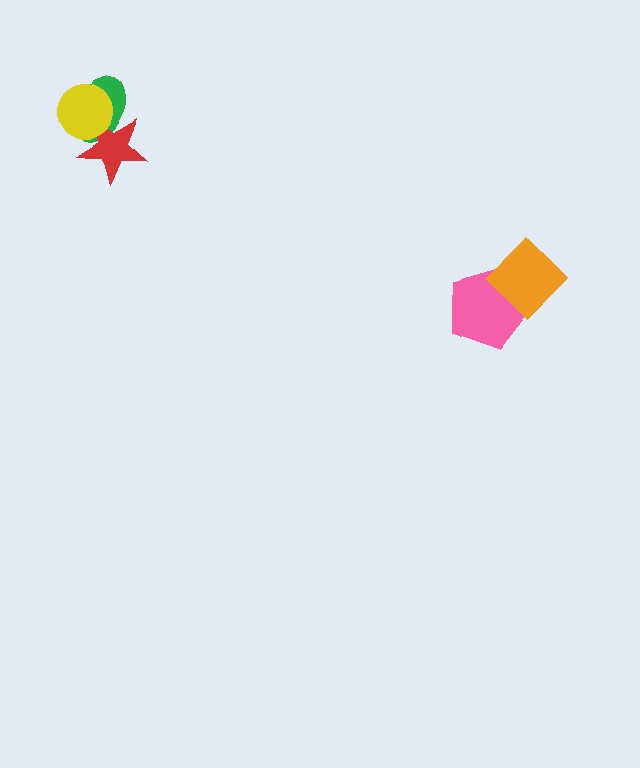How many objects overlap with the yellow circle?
2 objects overlap with the yellow circle.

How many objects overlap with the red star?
2 objects overlap with the red star.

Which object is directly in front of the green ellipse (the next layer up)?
The red star is directly in front of the green ellipse.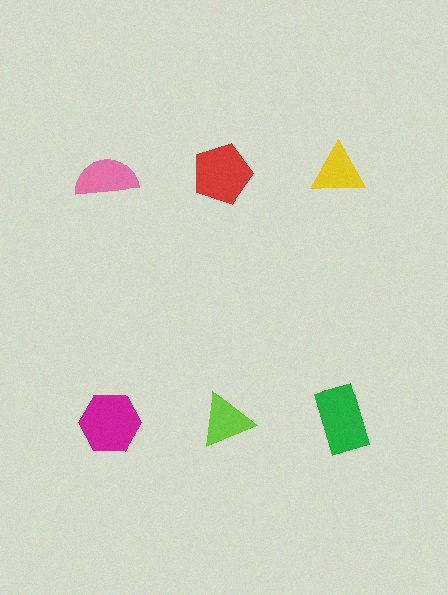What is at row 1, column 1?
A pink semicircle.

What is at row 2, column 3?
A green rectangle.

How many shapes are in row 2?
3 shapes.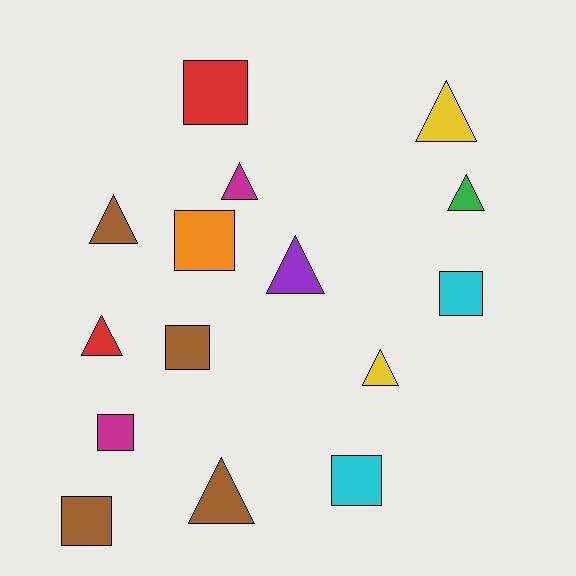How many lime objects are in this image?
There are no lime objects.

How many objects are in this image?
There are 15 objects.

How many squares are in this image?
There are 7 squares.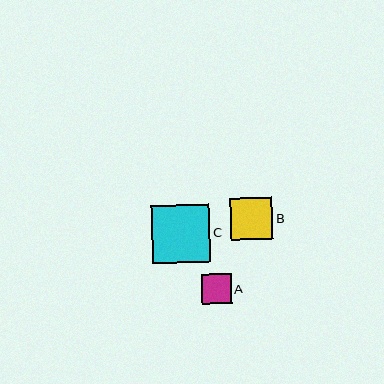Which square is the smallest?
Square A is the smallest with a size of approximately 30 pixels.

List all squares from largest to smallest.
From largest to smallest: C, B, A.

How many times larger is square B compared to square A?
Square B is approximately 1.4 times the size of square A.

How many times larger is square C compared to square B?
Square C is approximately 1.4 times the size of square B.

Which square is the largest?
Square C is the largest with a size of approximately 58 pixels.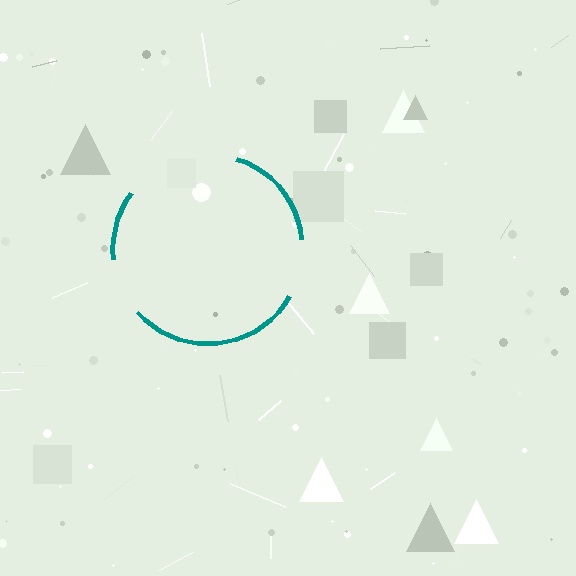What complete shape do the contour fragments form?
The contour fragments form a circle.